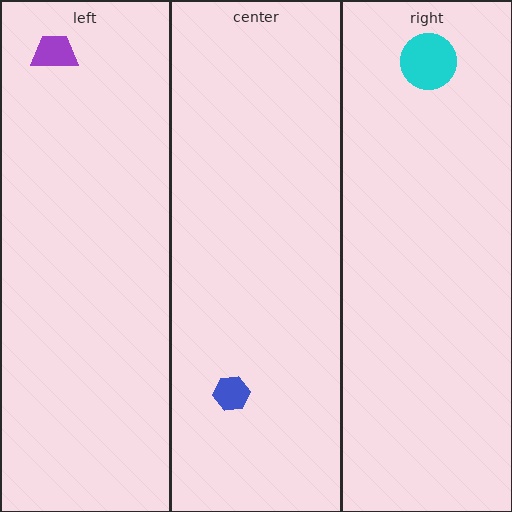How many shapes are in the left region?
1.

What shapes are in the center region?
The blue hexagon.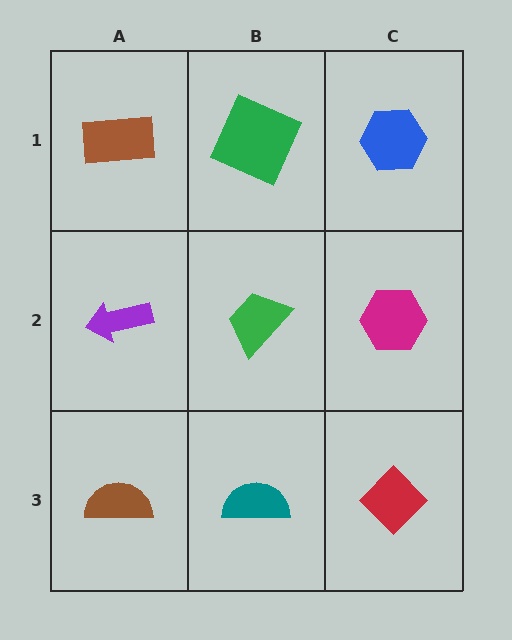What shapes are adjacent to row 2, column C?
A blue hexagon (row 1, column C), a red diamond (row 3, column C), a green trapezoid (row 2, column B).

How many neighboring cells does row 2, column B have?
4.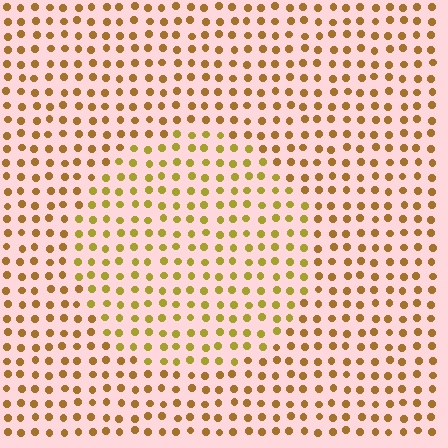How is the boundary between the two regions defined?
The boundary is defined purely by a slight shift in hue (about 24 degrees). Spacing, size, and orientation are identical on both sides.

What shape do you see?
I see a circle.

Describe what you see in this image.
The image is filled with small brown elements in a uniform arrangement. A circle-shaped region is visible where the elements are tinted to a slightly different hue, forming a subtle color boundary.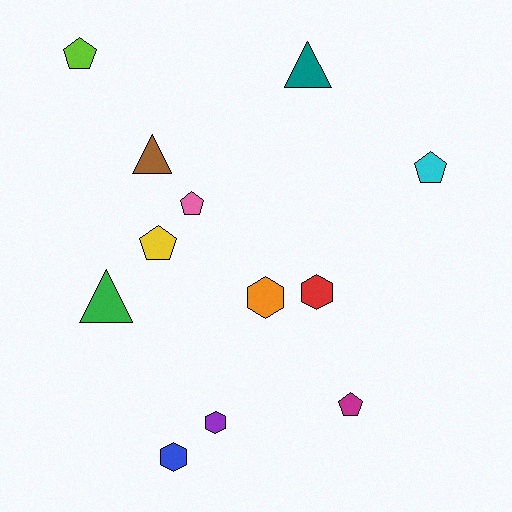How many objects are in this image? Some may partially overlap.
There are 12 objects.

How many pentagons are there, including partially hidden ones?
There are 5 pentagons.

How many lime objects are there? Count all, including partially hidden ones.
There is 1 lime object.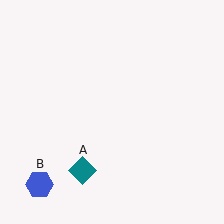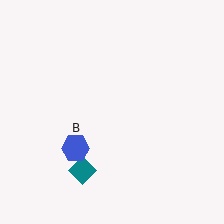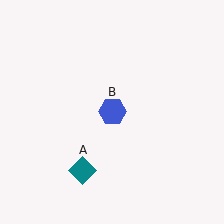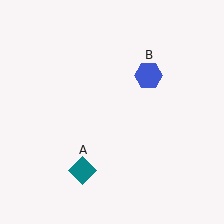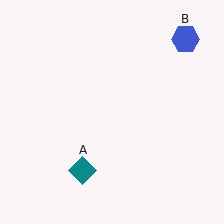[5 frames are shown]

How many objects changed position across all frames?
1 object changed position: blue hexagon (object B).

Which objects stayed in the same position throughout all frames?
Teal diamond (object A) remained stationary.